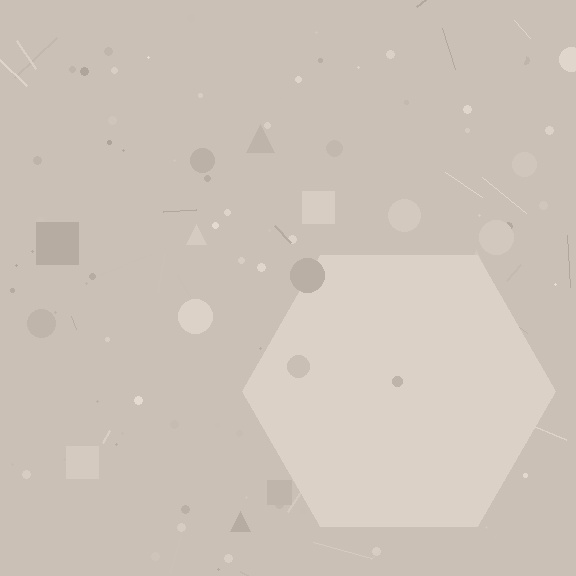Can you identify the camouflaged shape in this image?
The camouflaged shape is a hexagon.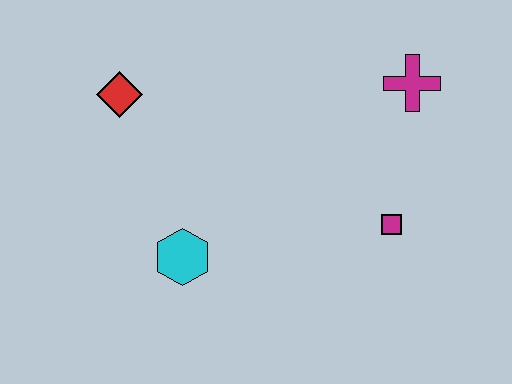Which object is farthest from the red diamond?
The magenta square is farthest from the red diamond.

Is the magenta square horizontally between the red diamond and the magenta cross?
Yes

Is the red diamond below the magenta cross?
Yes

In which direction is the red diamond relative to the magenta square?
The red diamond is to the left of the magenta square.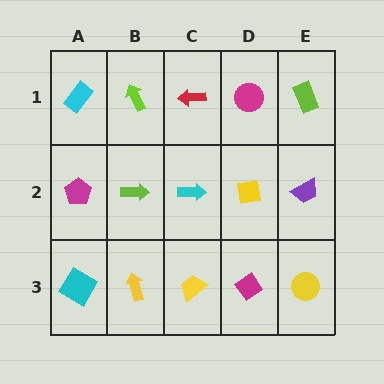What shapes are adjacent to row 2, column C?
A red arrow (row 1, column C), a yellow trapezoid (row 3, column C), a lime arrow (row 2, column B), a yellow square (row 2, column D).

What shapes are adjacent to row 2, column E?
A lime rectangle (row 1, column E), a yellow circle (row 3, column E), a yellow square (row 2, column D).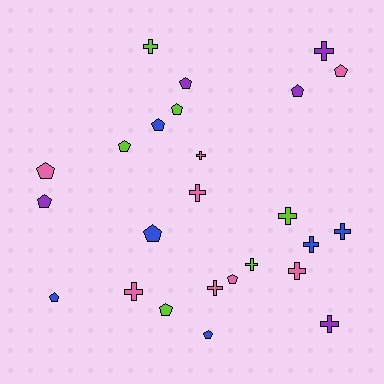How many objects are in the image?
There are 25 objects.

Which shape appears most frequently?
Pentagon, with 13 objects.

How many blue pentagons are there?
There are 4 blue pentagons.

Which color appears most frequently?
Pink, with 8 objects.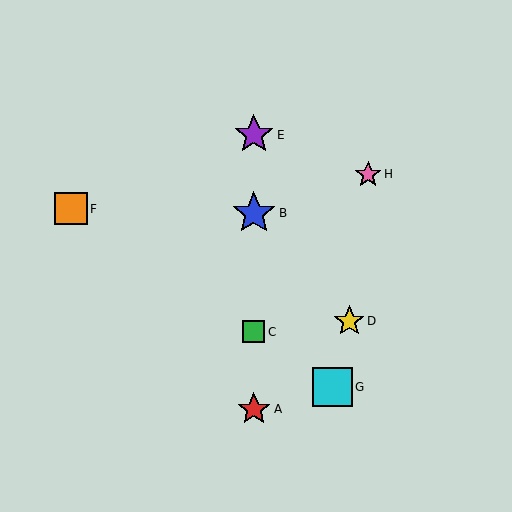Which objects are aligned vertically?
Objects A, B, C, E are aligned vertically.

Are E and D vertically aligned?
No, E is at x≈254 and D is at x≈349.